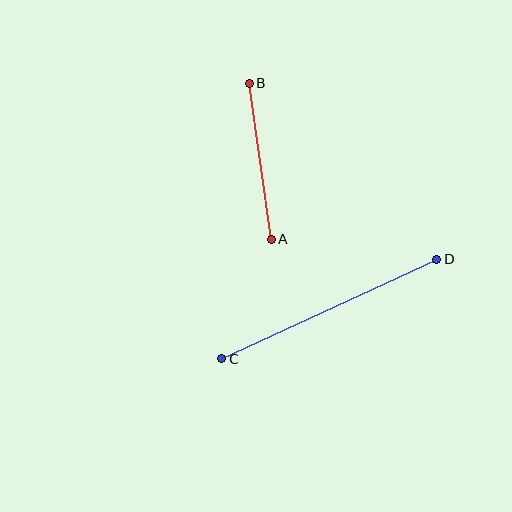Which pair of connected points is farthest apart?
Points C and D are farthest apart.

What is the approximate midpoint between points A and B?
The midpoint is at approximately (260, 161) pixels.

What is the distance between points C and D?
The distance is approximately 237 pixels.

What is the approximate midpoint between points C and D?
The midpoint is at approximately (329, 309) pixels.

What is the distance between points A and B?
The distance is approximately 158 pixels.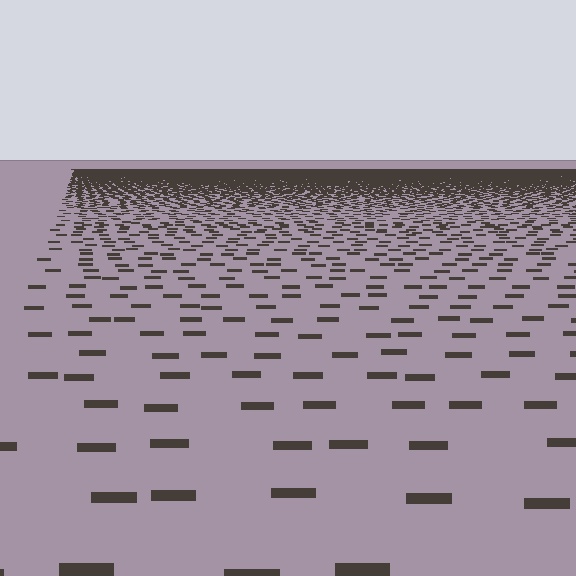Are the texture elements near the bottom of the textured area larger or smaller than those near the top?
Larger. Near the bottom, elements are closer to the viewer and appear at a bigger on-screen size.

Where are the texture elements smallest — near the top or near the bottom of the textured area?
Near the top.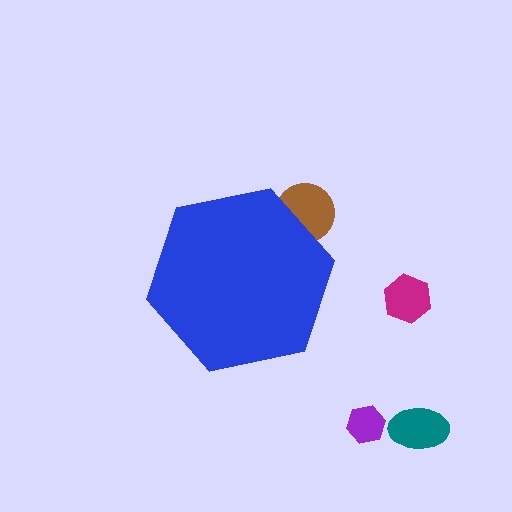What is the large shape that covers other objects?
A blue hexagon.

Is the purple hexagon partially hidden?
No, the purple hexagon is fully visible.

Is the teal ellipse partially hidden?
No, the teal ellipse is fully visible.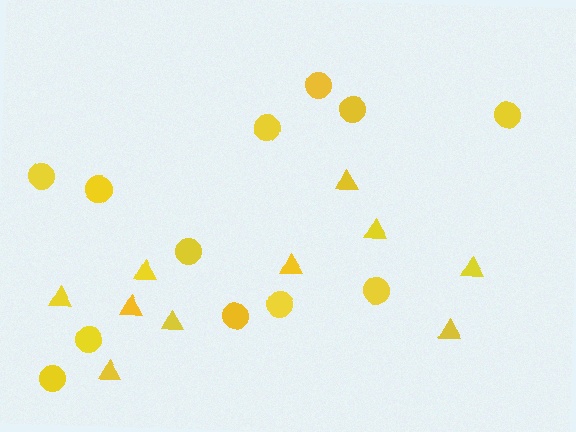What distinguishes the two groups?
There are 2 groups: one group of triangles (10) and one group of circles (12).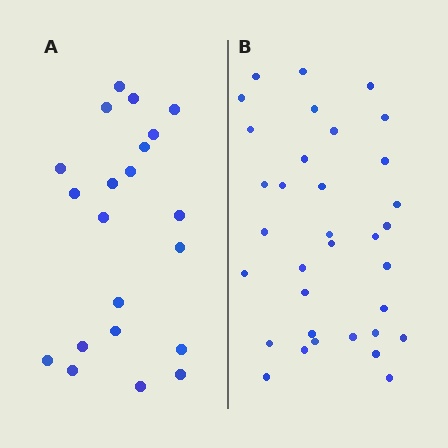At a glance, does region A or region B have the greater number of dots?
Region B (the right region) has more dots.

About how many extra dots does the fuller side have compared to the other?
Region B has approximately 15 more dots than region A.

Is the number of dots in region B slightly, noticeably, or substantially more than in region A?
Region B has substantially more. The ratio is roughly 1.6 to 1.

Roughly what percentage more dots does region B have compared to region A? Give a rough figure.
About 60% more.